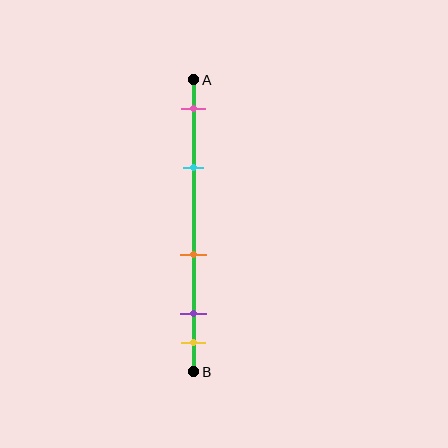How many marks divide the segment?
There are 5 marks dividing the segment.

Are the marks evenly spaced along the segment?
No, the marks are not evenly spaced.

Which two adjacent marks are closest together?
The purple and yellow marks are the closest adjacent pair.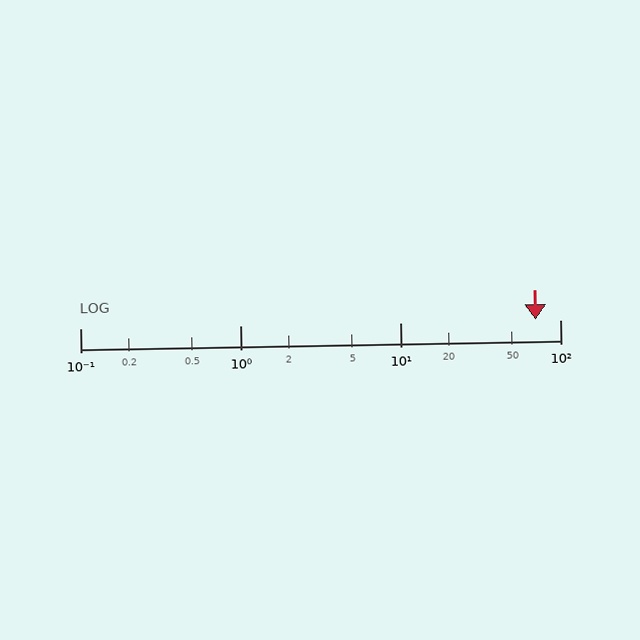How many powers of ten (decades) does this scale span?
The scale spans 3 decades, from 0.1 to 100.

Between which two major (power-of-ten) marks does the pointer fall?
The pointer is between 10 and 100.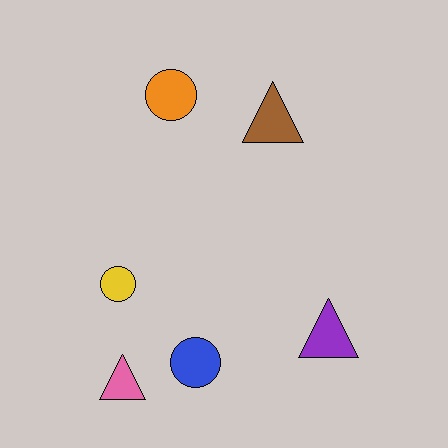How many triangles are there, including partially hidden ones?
There are 3 triangles.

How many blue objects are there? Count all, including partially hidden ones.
There is 1 blue object.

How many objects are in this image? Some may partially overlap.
There are 6 objects.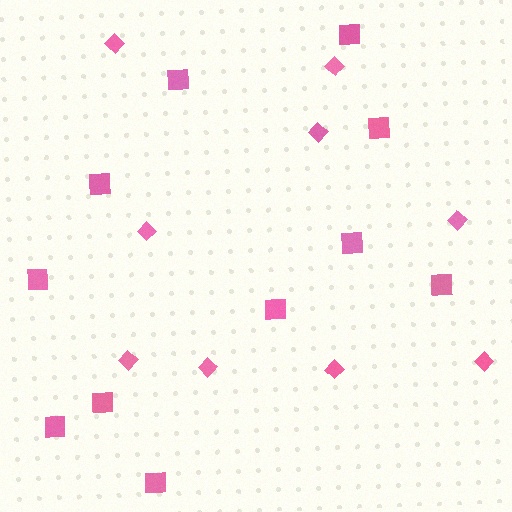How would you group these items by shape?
There are 2 groups: one group of squares (11) and one group of diamonds (9).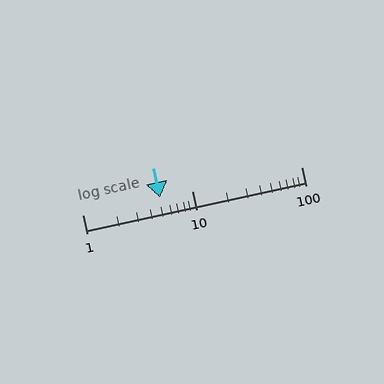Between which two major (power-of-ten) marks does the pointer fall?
The pointer is between 1 and 10.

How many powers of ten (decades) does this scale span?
The scale spans 2 decades, from 1 to 100.